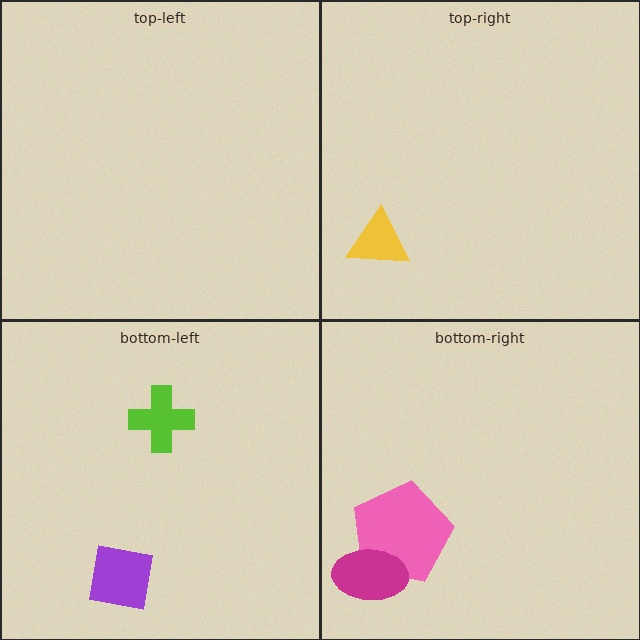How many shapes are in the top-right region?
1.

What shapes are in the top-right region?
The yellow triangle.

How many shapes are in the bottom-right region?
2.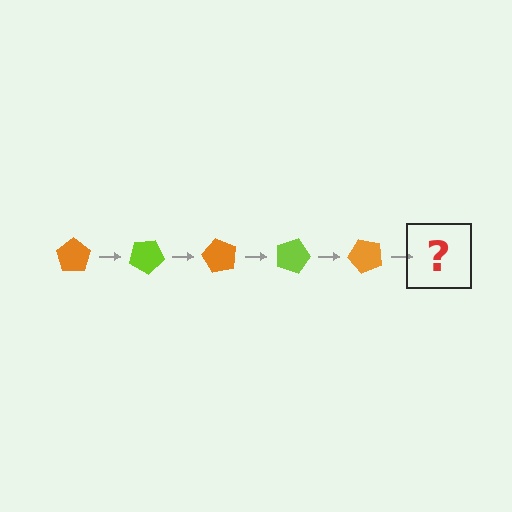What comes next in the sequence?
The next element should be a lime pentagon, rotated 150 degrees from the start.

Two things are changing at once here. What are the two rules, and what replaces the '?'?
The two rules are that it rotates 30 degrees each step and the color cycles through orange and lime. The '?' should be a lime pentagon, rotated 150 degrees from the start.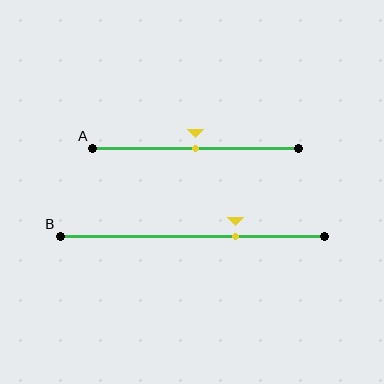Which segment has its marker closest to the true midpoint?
Segment A has its marker closest to the true midpoint.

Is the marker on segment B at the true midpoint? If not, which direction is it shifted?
No, the marker on segment B is shifted to the right by about 17% of the segment length.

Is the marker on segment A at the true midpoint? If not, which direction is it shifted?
Yes, the marker on segment A is at the true midpoint.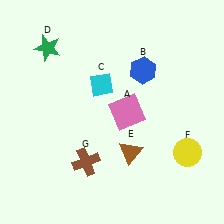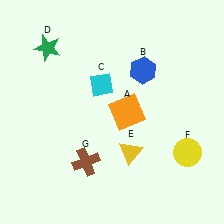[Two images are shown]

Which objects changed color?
A changed from pink to orange. E changed from brown to yellow.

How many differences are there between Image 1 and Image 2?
There are 2 differences between the two images.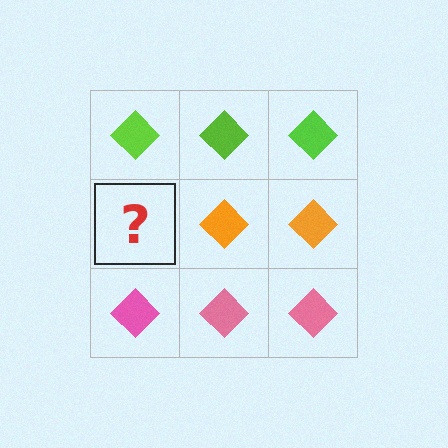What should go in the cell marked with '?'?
The missing cell should contain an orange diamond.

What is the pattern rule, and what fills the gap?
The rule is that each row has a consistent color. The gap should be filled with an orange diamond.